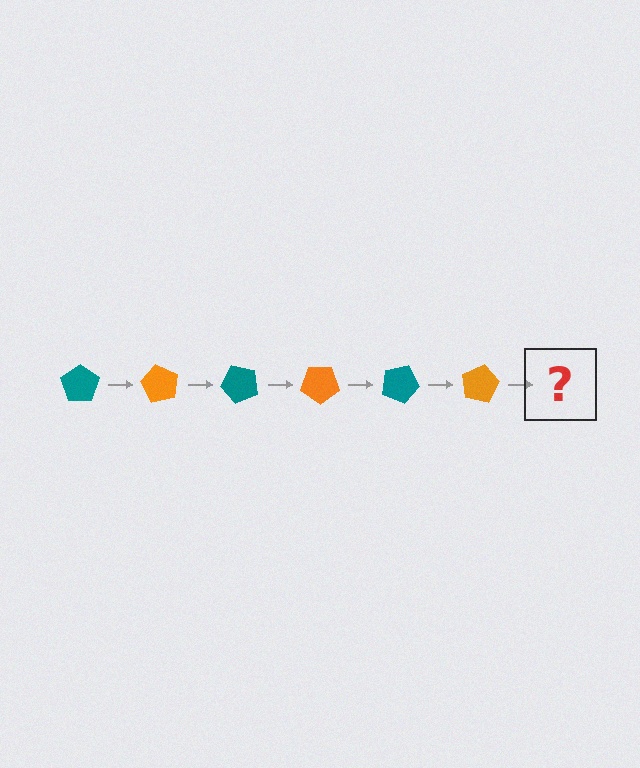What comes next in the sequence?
The next element should be a teal pentagon, rotated 360 degrees from the start.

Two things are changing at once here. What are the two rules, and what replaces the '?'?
The two rules are that it rotates 60 degrees each step and the color cycles through teal and orange. The '?' should be a teal pentagon, rotated 360 degrees from the start.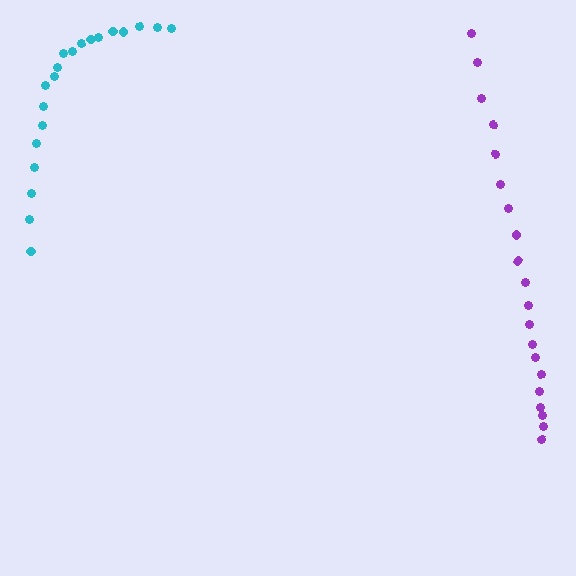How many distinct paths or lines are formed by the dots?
There are 2 distinct paths.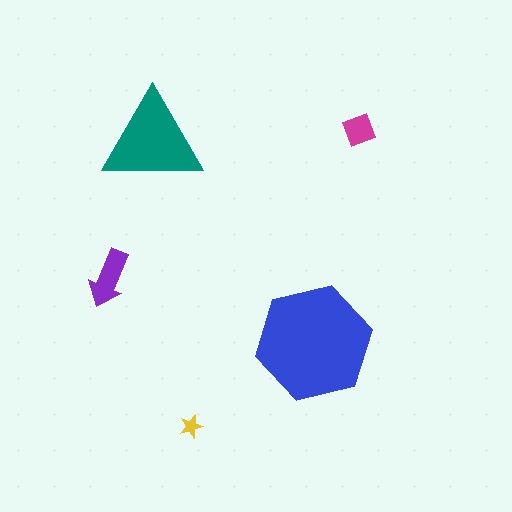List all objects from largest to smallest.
The blue hexagon, the teal triangle, the purple arrow, the magenta diamond, the yellow star.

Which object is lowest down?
The yellow star is bottommost.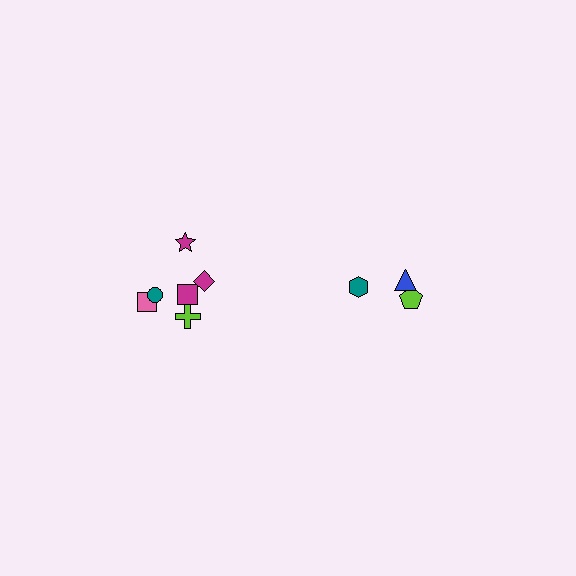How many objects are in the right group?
There are 3 objects.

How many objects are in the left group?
There are 6 objects.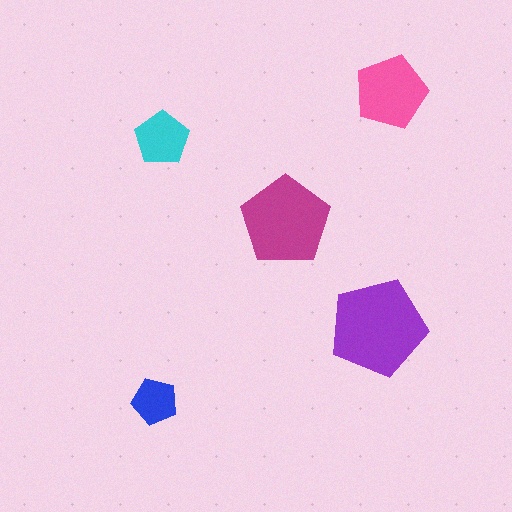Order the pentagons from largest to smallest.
the purple one, the magenta one, the pink one, the cyan one, the blue one.